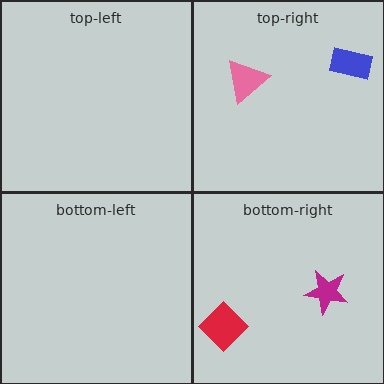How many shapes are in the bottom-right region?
2.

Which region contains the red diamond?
The bottom-right region.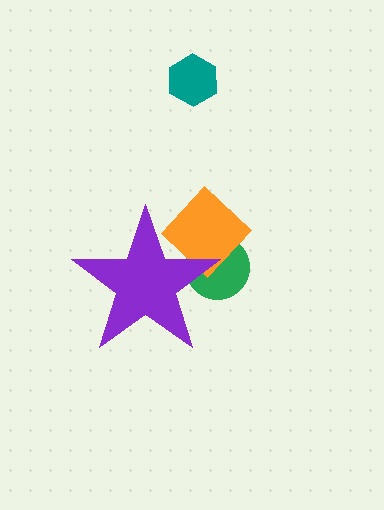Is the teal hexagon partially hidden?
No, the teal hexagon is fully visible.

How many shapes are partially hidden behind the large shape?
2 shapes are partially hidden.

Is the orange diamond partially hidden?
Yes, the orange diamond is partially hidden behind the purple star.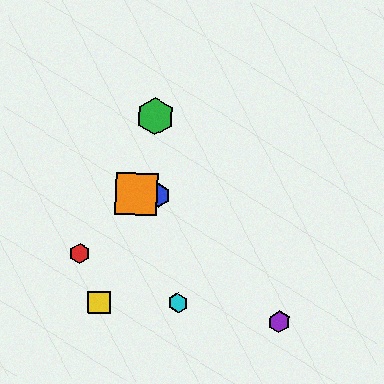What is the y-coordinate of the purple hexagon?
The purple hexagon is at y≈322.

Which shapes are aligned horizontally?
The blue hexagon, the orange square are aligned horizontally.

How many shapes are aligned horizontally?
2 shapes (the blue hexagon, the orange square) are aligned horizontally.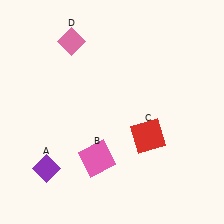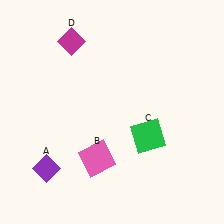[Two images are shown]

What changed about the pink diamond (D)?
In Image 1, D is pink. In Image 2, it changed to magenta.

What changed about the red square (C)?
In Image 1, C is red. In Image 2, it changed to green.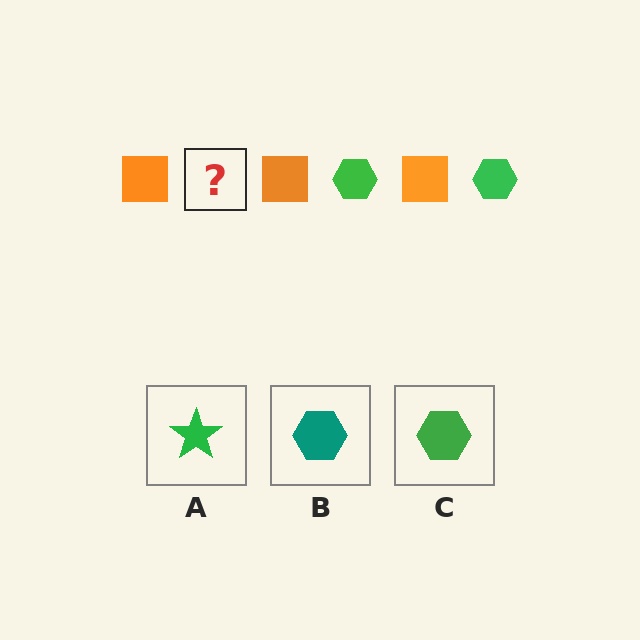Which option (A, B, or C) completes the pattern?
C.